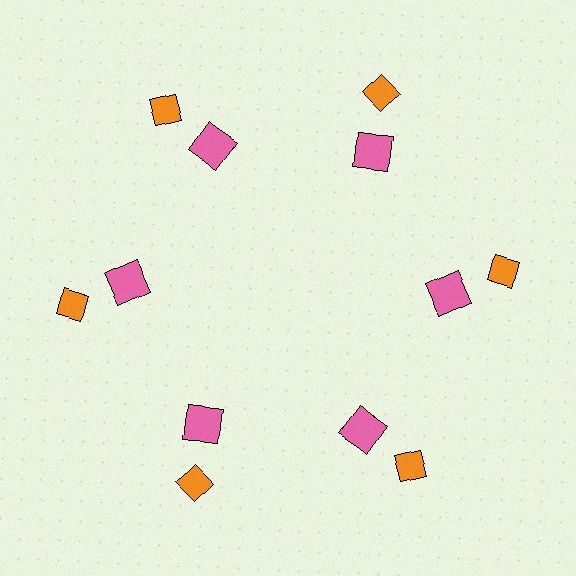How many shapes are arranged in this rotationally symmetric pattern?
There are 12 shapes, arranged in 6 groups of 2.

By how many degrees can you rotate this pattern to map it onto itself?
The pattern maps onto itself every 60 degrees of rotation.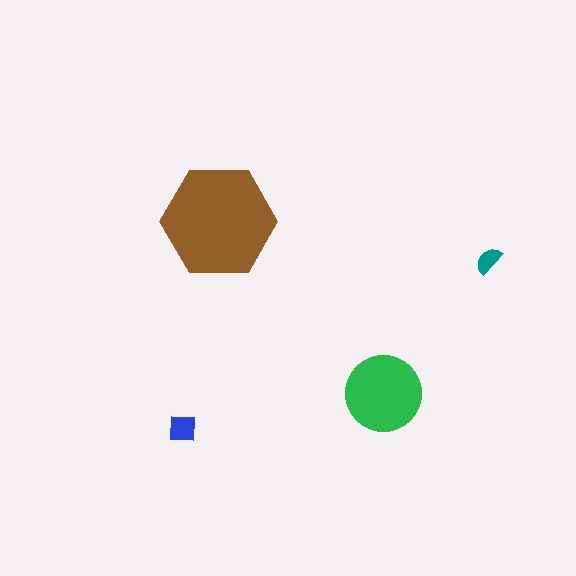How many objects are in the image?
There are 4 objects in the image.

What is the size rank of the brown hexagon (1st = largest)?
1st.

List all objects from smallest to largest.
The teal semicircle, the blue square, the green circle, the brown hexagon.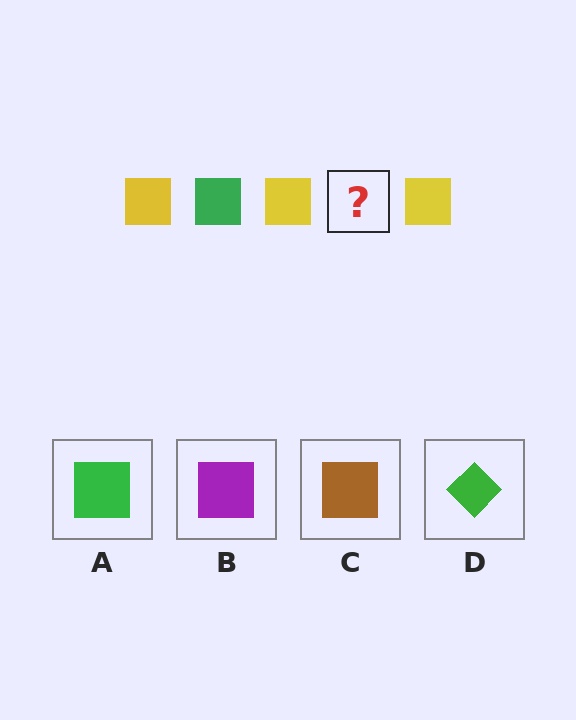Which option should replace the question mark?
Option A.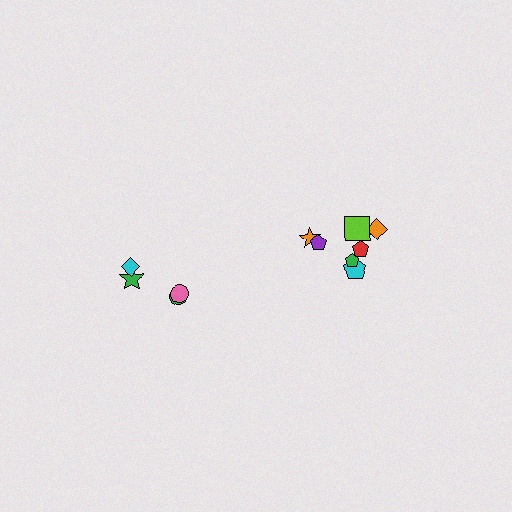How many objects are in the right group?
There are 7 objects.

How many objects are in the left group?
There are 4 objects.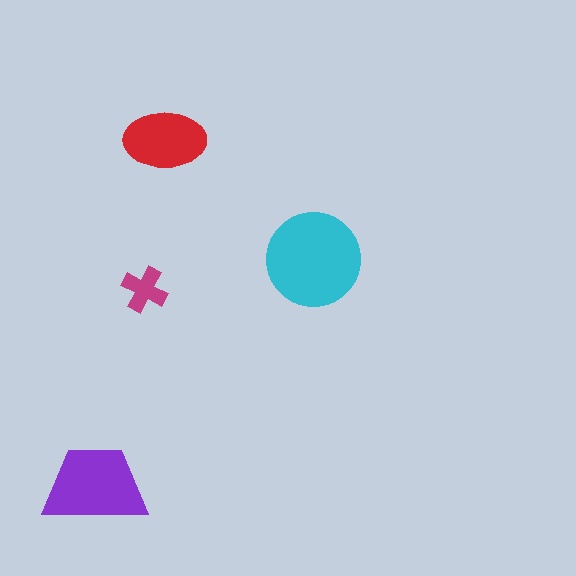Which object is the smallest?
The magenta cross.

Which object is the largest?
The cyan circle.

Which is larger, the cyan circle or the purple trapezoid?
The cyan circle.